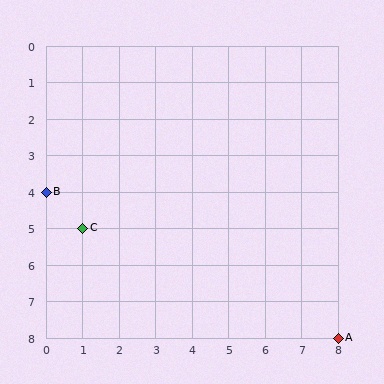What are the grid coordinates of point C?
Point C is at grid coordinates (1, 5).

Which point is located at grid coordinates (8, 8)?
Point A is at (8, 8).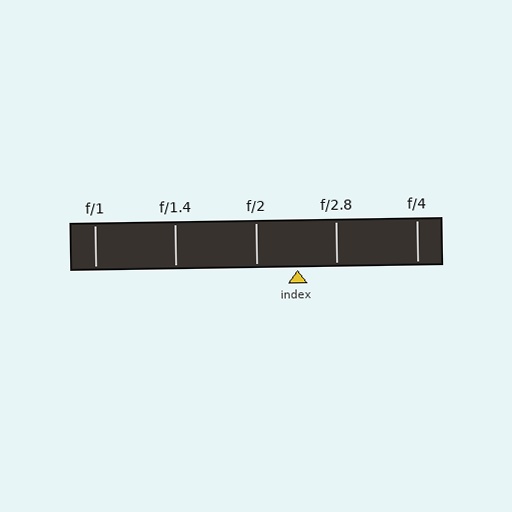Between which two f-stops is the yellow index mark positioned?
The index mark is between f/2 and f/2.8.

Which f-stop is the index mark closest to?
The index mark is closest to f/2.8.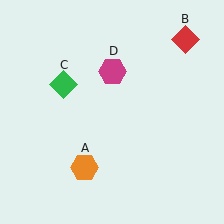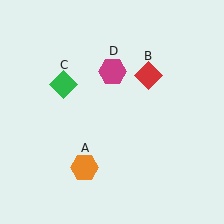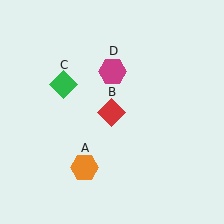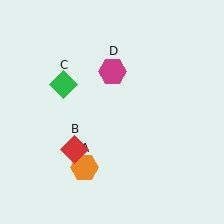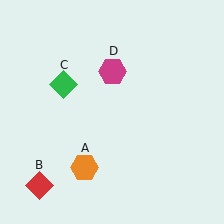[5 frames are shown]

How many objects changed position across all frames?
1 object changed position: red diamond (object B).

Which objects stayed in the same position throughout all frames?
Orange hexagon (object A) and green diamond (object C) and magenta hexagon (object D) remained stationary.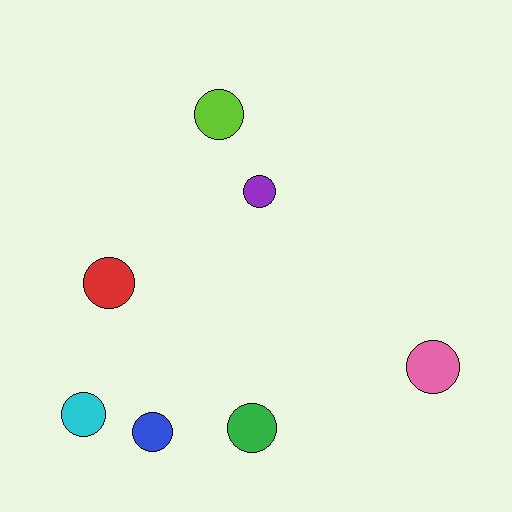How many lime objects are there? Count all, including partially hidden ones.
There is 1 lime object.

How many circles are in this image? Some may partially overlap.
There are 7 circles.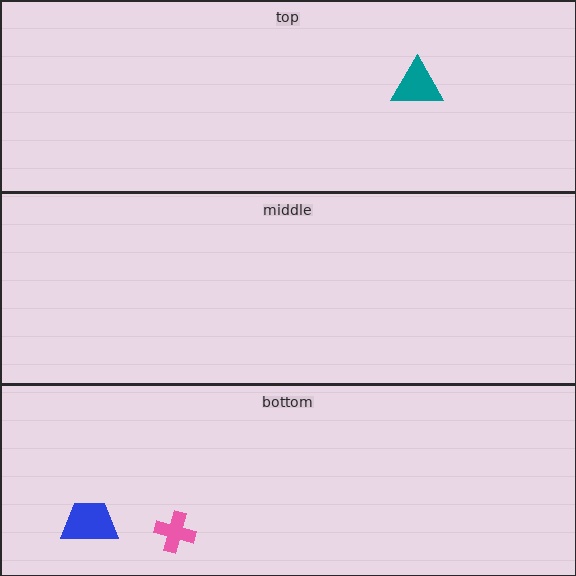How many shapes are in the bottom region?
2.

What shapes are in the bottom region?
The pink cross, the blue trapezoid.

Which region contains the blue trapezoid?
The bottom region.